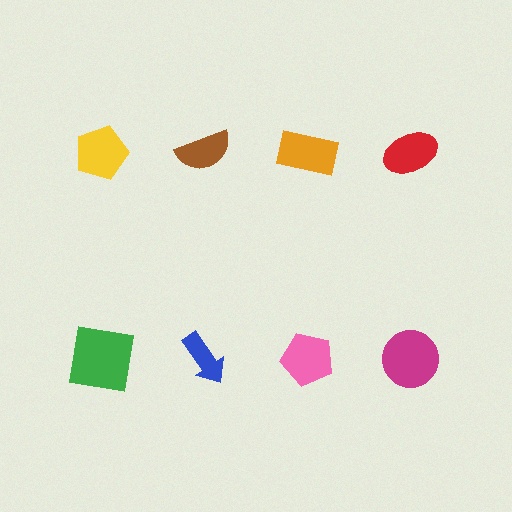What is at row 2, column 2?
A blue arrow.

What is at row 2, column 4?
A magenta circle.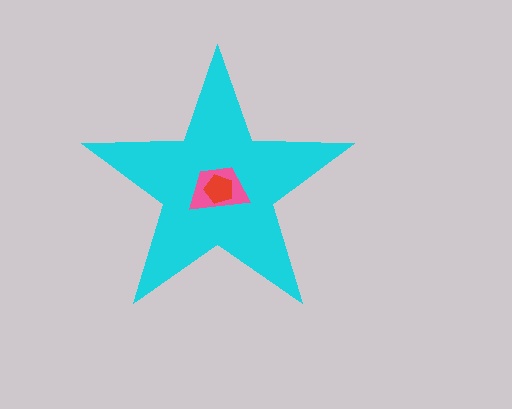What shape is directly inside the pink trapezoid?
The red pentagon.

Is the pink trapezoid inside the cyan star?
Yes.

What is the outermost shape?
The cyan star.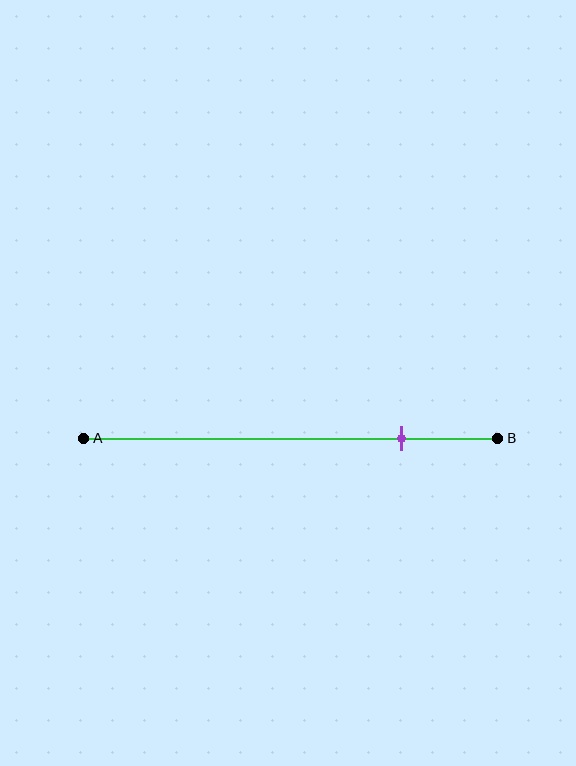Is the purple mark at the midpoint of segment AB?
No, the mark is at about 75% from A, not at the 50% midpoint.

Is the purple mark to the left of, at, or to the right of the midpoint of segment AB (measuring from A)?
The purple mark is to the right of the midpoint of segment AB.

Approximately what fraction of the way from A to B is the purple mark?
The purple mark is approximately 75% of the way from A to B.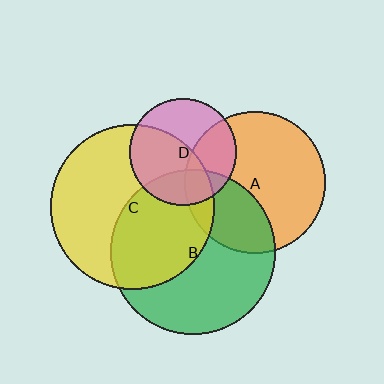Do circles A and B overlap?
Yes.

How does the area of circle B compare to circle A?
Approximately 1.4 times.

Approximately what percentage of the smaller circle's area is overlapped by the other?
Approximately 30%.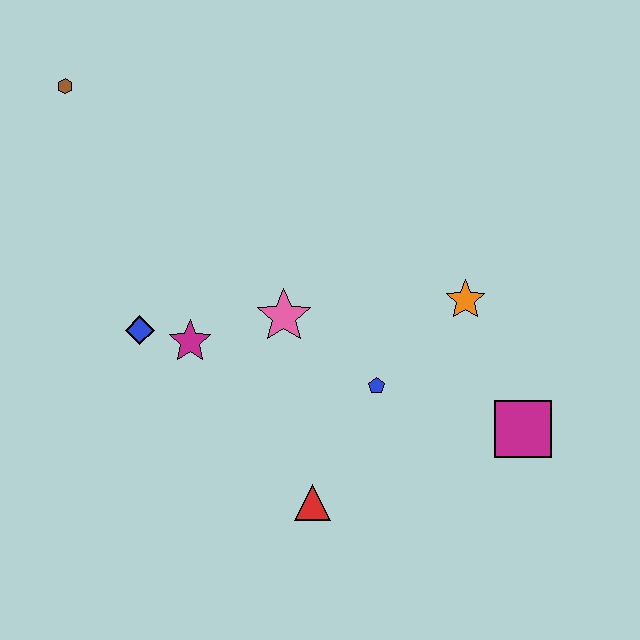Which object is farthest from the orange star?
The brown hexagon is farthest from the orange star.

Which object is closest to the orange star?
The blue pentagon is closest to the orange star.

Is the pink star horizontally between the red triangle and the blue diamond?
Yes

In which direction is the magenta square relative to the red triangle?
The magenta square is to the right of the red triangle.